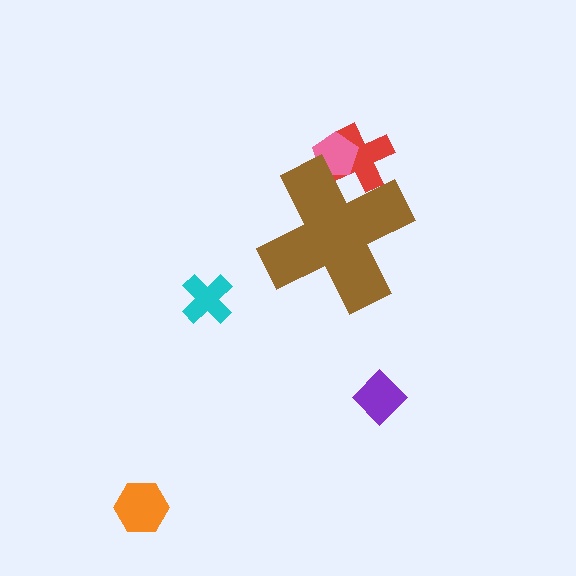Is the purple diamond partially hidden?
No, the purple diamond is fully visible.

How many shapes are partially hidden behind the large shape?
2 shapes are partially hidden.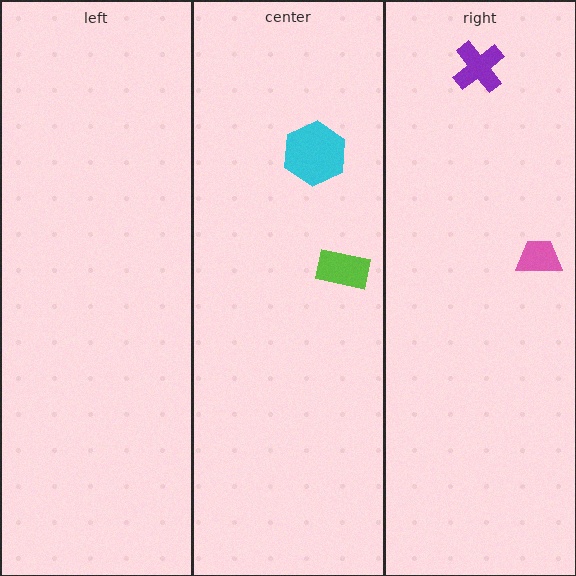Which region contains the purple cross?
The right region.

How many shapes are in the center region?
2.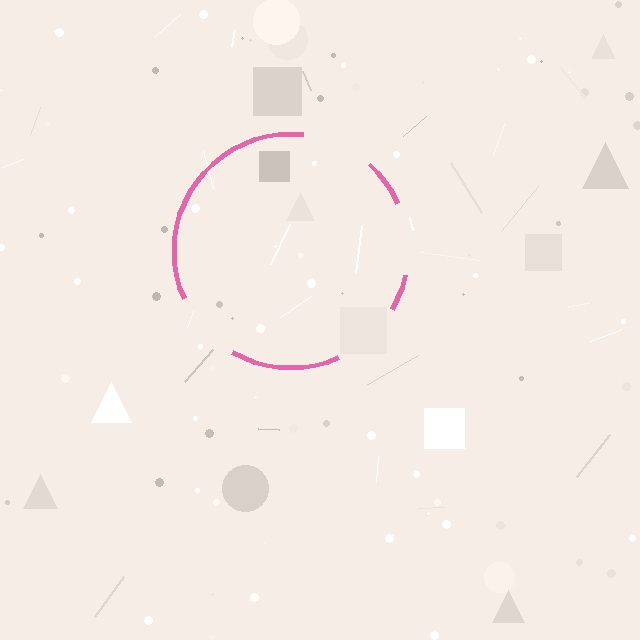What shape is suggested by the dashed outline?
The dashed outline suggests a circle.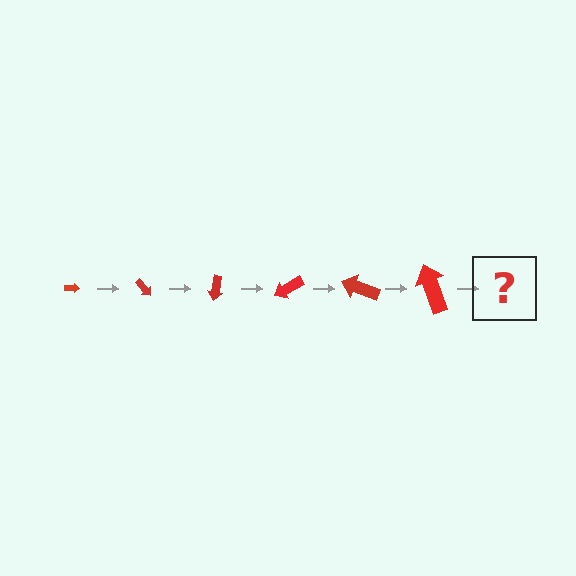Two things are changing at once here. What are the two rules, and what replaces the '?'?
The two rules are that the arrow grows larger each step and it rotates 50 degrees each step. The '?' should be an arrow, larger than the previous one and rotated 300 degrees from the start.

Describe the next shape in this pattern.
It should be an arrow, larger than the previous one and rotated 300 degrees from the start.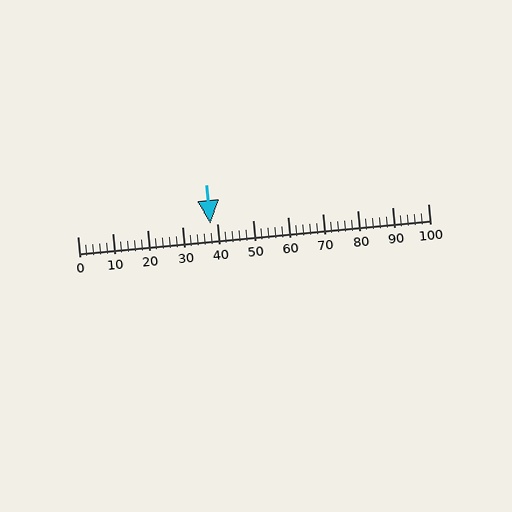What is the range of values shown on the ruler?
The ruler shows values from 0 to 100.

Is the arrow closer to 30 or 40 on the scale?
The arrow is closer to 40.